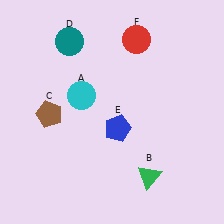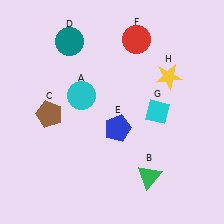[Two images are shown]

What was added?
A cyan diamond (G), a yellow star (H) were added in Image 2.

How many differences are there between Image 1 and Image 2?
There are 2 differences between the two images.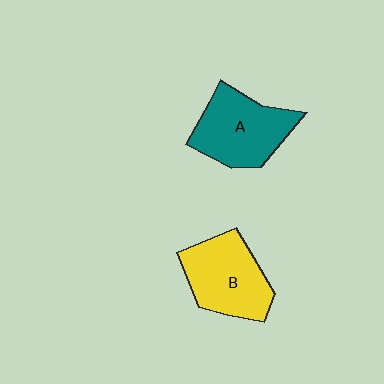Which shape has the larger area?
Shape A (teal).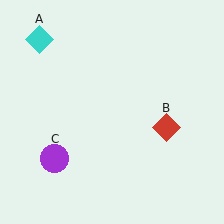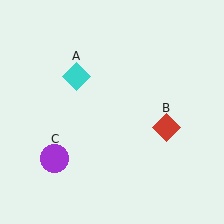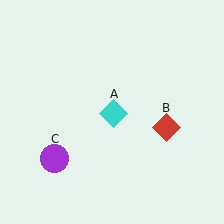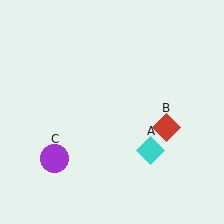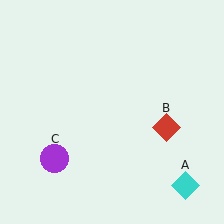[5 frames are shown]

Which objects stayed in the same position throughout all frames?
Red diamond (object B) and purple circle (object C) remained stationary.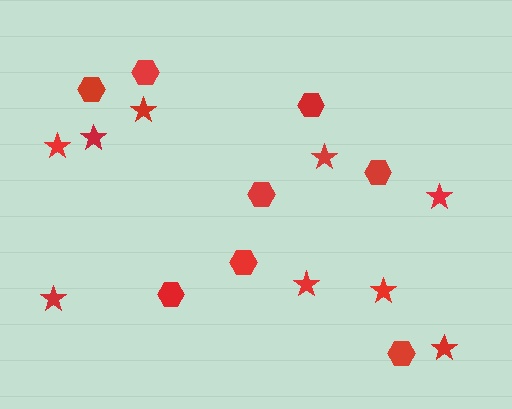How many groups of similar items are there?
There are 2 groups: one group of stars (9) and one group of hexagons (8).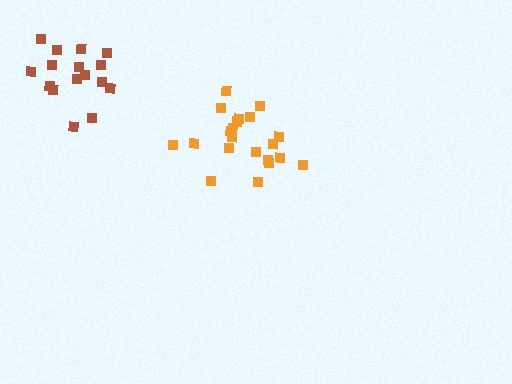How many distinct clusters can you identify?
There are 2 distinct clusters.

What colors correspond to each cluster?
The clusters are colored: brown, orange.